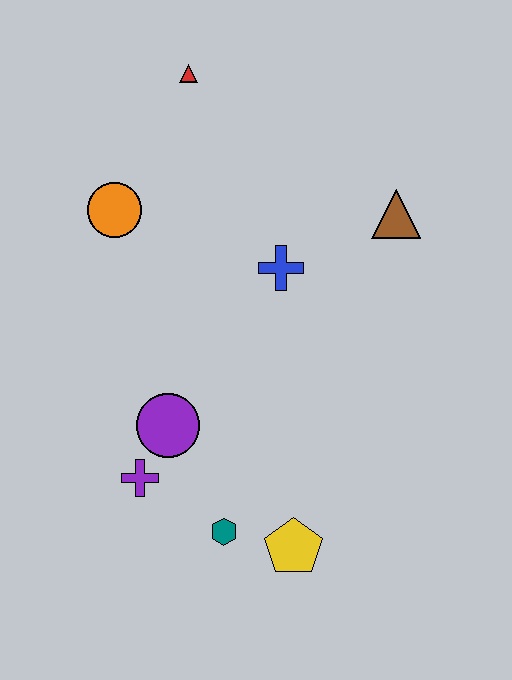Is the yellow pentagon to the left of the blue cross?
No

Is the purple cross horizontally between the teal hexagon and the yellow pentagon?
No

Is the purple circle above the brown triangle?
No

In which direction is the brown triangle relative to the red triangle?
The brown triangle is to the right of the red triangle.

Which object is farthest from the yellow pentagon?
The red triangle is farthest from the yellow pentagon.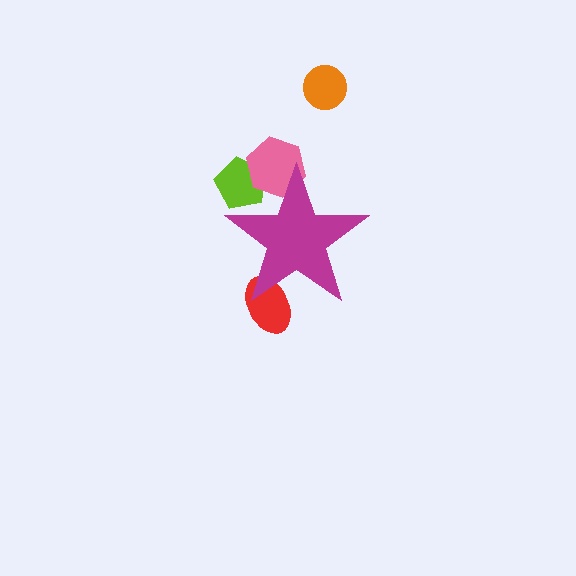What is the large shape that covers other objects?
A magenta star.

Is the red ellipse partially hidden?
Yes, the red ellipse is partially hidden behind the magenta star.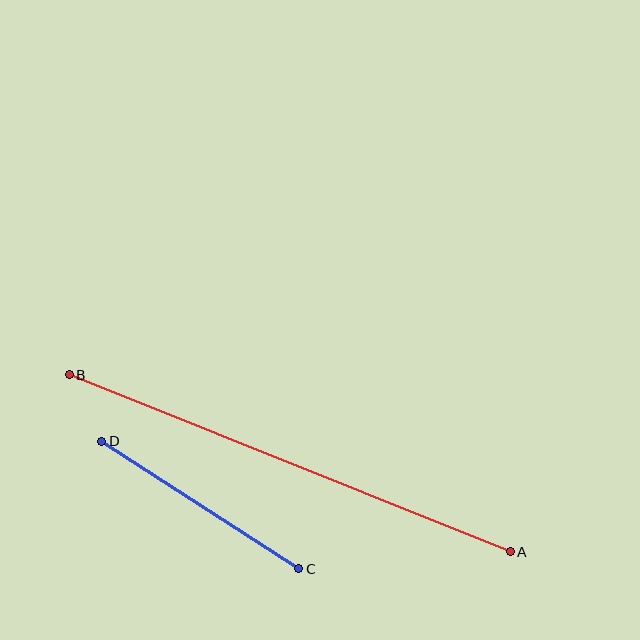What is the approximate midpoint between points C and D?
The midpoint is at approximately (200, 505) pixels.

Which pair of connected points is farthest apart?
Points A and B are farthest apart.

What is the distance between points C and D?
The distance is approximately 235 pixels.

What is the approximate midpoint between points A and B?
The midpoint is at approximately (290, 463) pixels.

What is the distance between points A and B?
The distance is approximately 475 pixels.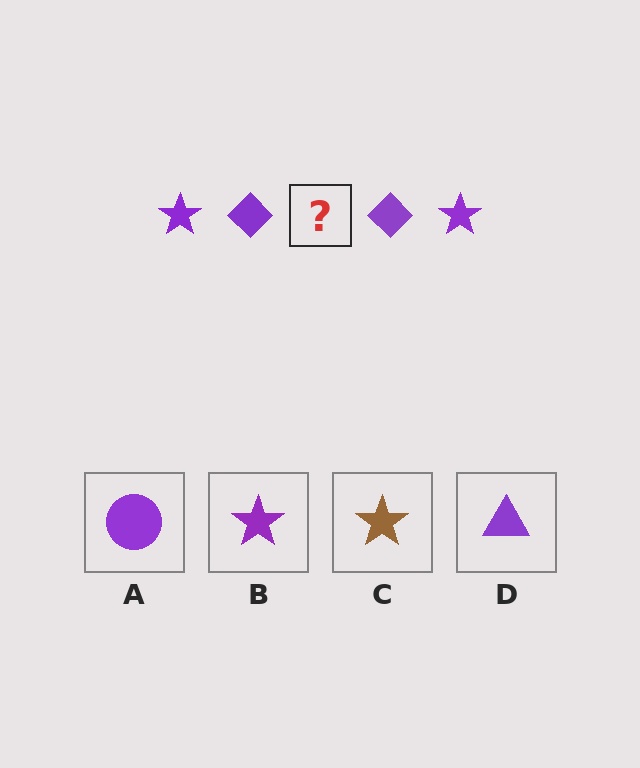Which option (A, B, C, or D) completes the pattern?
B.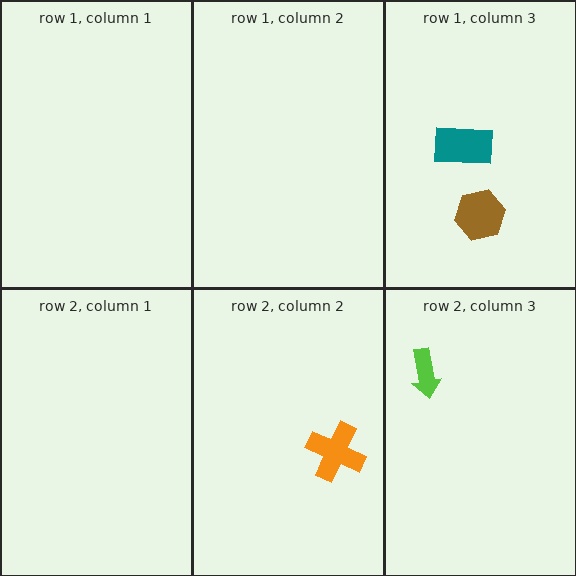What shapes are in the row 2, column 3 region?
The lime arrow.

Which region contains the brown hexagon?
The row 1, column 3 region.